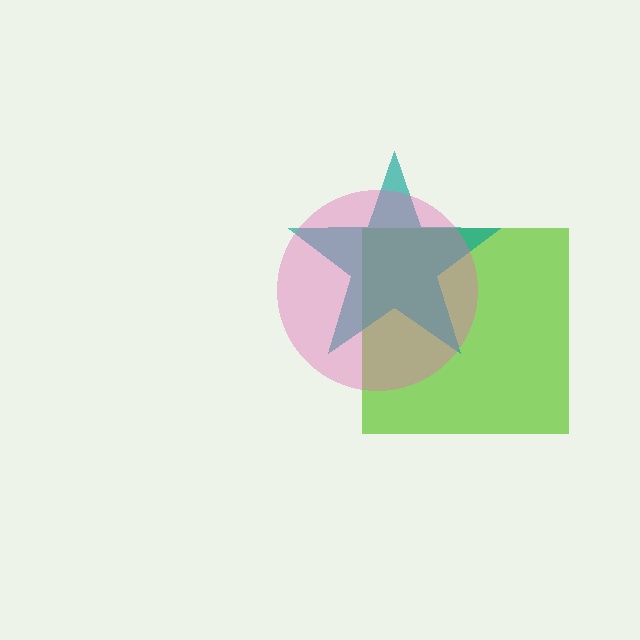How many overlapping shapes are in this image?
There are 3 overlapping shapes in the image.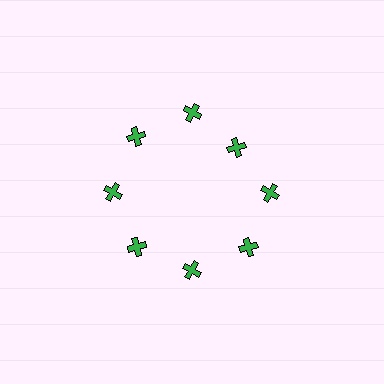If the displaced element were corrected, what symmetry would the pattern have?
It would have 8-fold rotational symmetry — the pattern would map onto itself every 45 degrees.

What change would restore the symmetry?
The symmetry would be restored by moving it outward, back onto the ring so that all 8 crosses sit at equal angles and equal distance from the center.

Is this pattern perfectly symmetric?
No. The 8 green crosses are arranged in a ring, but one element near the 2 o'clock position is pulled inward toward the center, breaking the 8-fold rotational symmetry.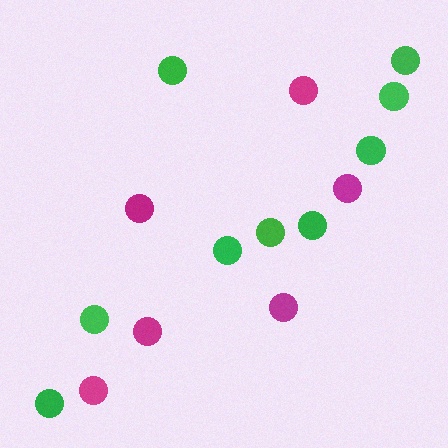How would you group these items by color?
There are 2 groups: one group of magenta circles (6) and one group of green circles (9).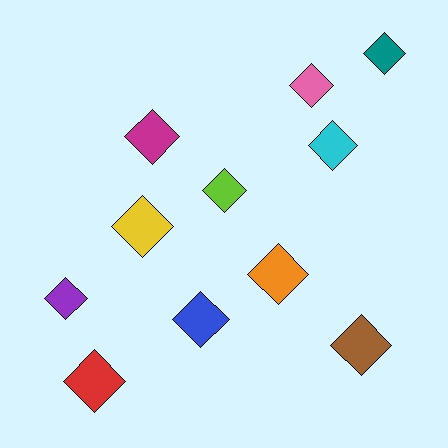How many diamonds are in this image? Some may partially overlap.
There are 11 diamonds.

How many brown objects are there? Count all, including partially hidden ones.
There is 1 brown object.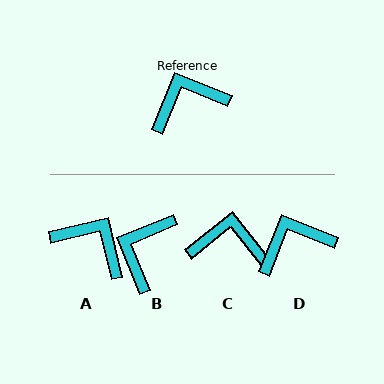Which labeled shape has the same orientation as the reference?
D.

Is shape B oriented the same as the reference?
No, it is off by about 44 degrees.